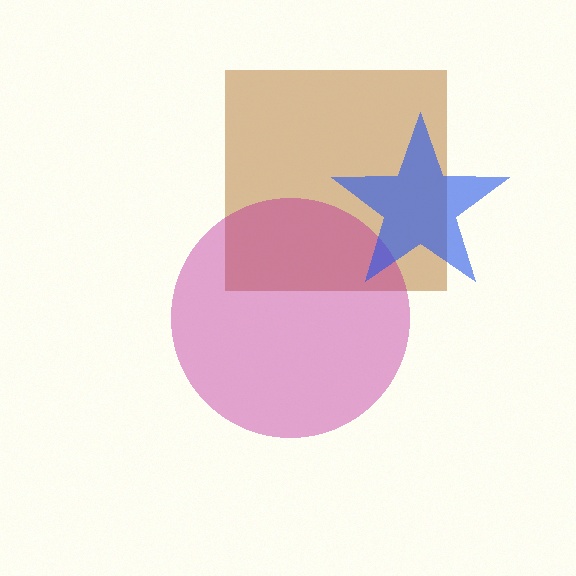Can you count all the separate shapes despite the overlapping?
Yes, there are 3 separate shapes.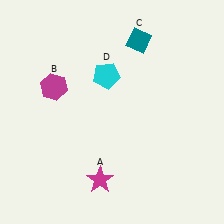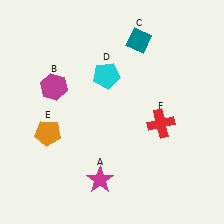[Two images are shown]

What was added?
An orange pentagon (E), a red cross (F) were added in Image 2.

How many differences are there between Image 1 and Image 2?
There are 2 differences between the two images.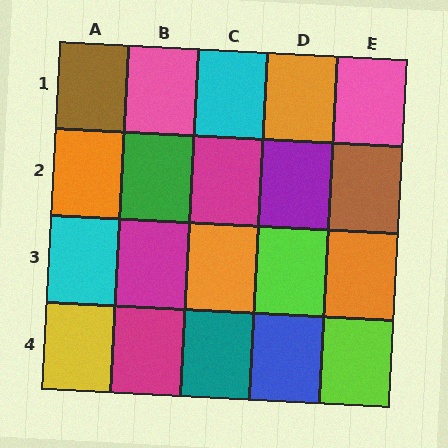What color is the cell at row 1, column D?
Orange.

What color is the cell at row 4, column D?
Blue.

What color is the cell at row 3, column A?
Cyan.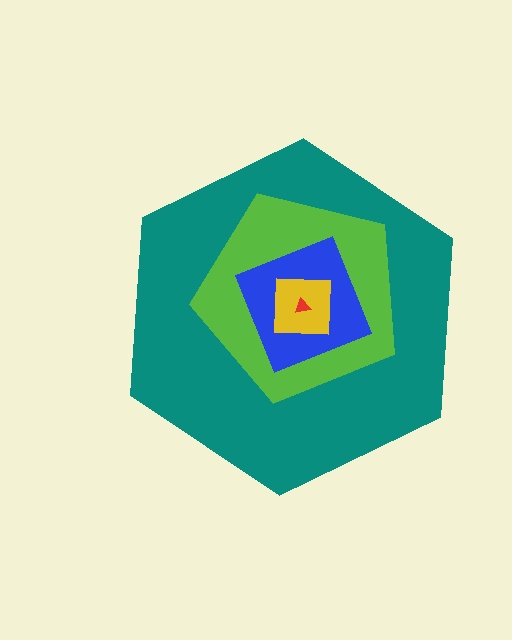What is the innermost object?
The red triangle.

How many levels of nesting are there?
5.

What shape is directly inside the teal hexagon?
The lime pentagon.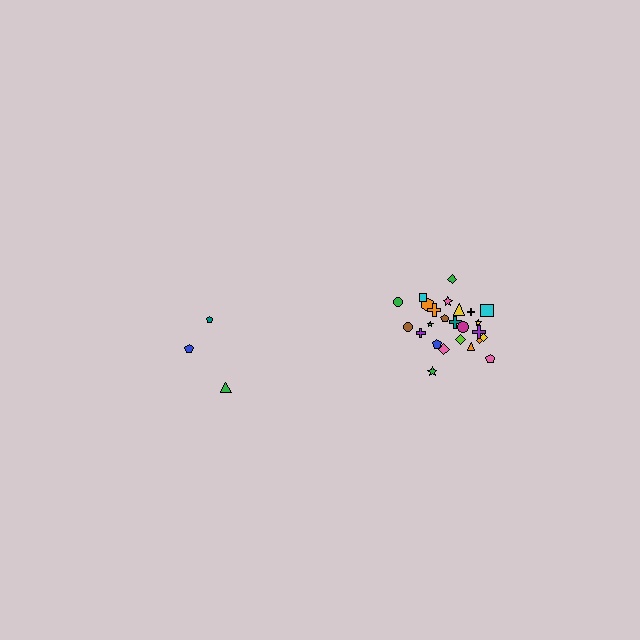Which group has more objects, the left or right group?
The right group.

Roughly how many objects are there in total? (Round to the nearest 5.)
Roughly 30 objects in total.